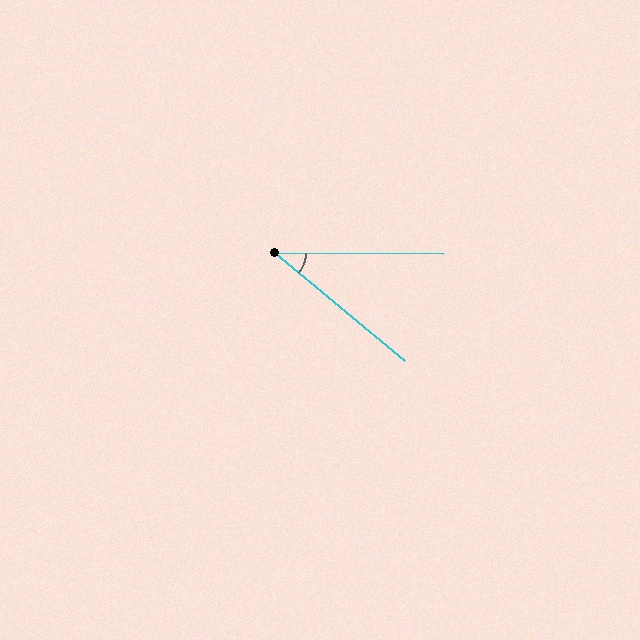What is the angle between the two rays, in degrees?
Approximately 40 degrees.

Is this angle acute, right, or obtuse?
It is acute.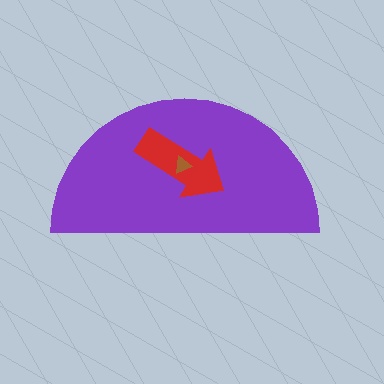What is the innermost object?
The brown triangle.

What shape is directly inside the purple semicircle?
The red arrow.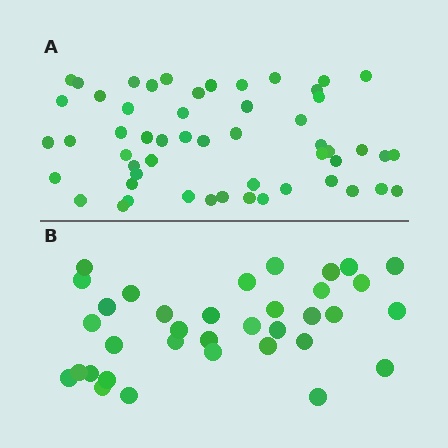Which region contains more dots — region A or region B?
Region A (the top region) has more dots.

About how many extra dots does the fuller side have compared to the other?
Region A has approximately 20 more dots than region B.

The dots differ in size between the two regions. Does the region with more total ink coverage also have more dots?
No. Region B has more total ink coverage because its dots are larger, but region A actually contains more individual dots. Total area can be misleading — the number of items is what matters here.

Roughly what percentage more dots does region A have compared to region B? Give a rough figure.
About 55% more.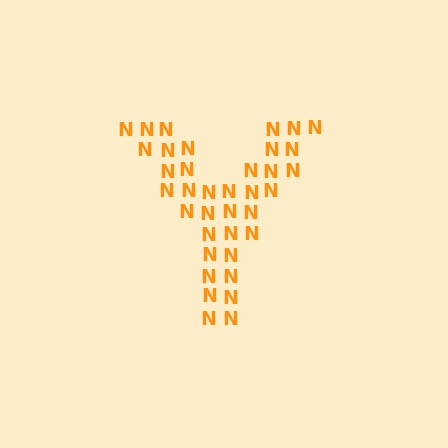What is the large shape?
The large shape is the letter Y.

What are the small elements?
The small elements are letter N's.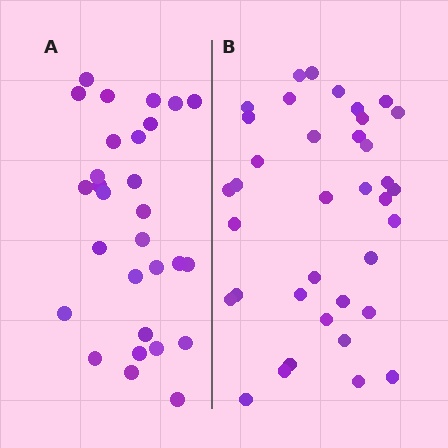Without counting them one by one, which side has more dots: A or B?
Region B (the right region) has more dots.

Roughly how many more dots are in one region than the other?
Region B has roughly 8 or so more dots than region A.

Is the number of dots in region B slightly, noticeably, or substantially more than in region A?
Region B has noticeably more, but not dramatically so. The ratio is roughly 1.3 to 1.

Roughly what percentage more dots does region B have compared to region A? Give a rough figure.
About 30% more.